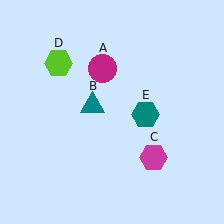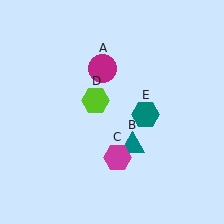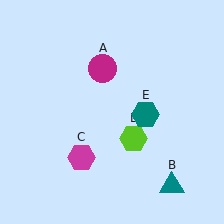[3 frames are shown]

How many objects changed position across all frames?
3 objects changed position: teal triangle (object B), magenta hexagon (object C), lime hexagon (object D).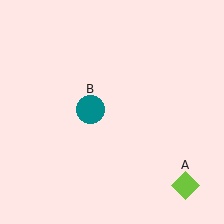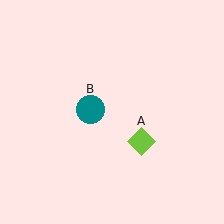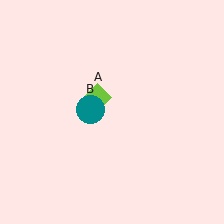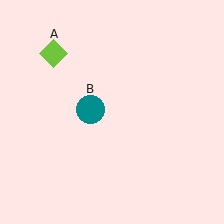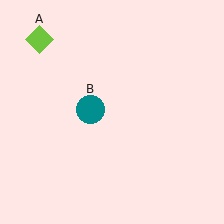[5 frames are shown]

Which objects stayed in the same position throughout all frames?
Teal circle (object B) remained stationary.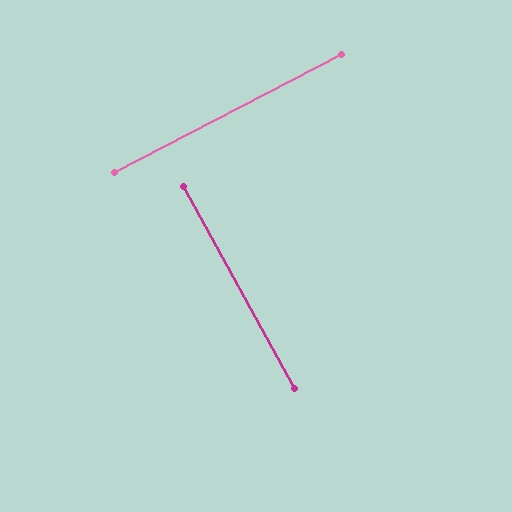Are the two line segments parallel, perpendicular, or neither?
Perpendicular — they meet at approximately 89°.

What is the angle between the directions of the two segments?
Approximately 89 degrees.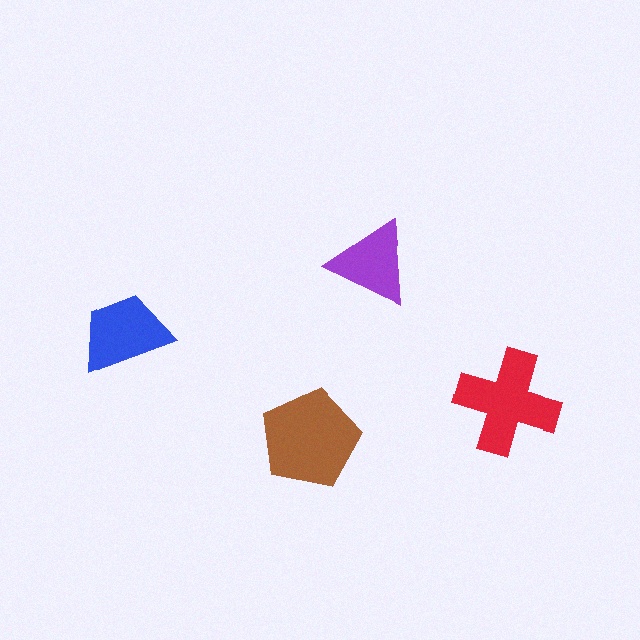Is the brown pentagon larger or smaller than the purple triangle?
Larger.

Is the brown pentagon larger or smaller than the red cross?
Larger.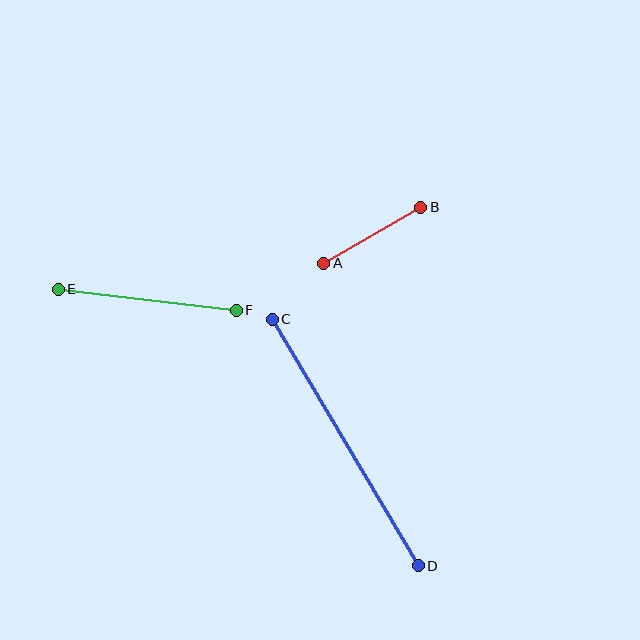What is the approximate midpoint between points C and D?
The midpoint is at approximately (345, 442) pixels.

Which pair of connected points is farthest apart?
Points C and D are farthest apart.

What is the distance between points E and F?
The distance is approximately 180 pixels.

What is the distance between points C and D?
The distance is approximately 287 pixels.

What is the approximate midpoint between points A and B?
The midpoint is at approximately (372, 235) pixels.